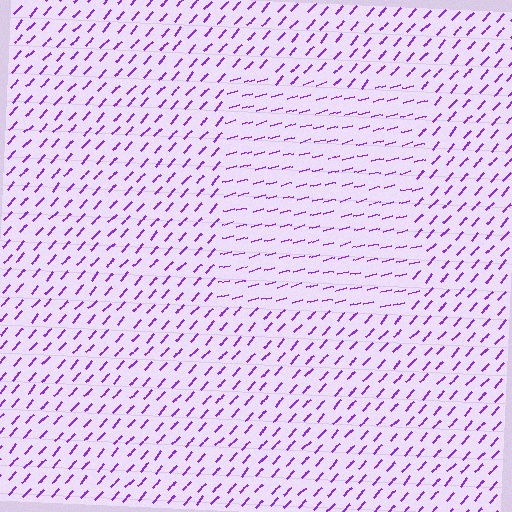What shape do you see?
I see a rectangle.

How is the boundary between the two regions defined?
The boundary is defined purely by a change in line orientation (approximately 33 degrees difference). All lines are the same color and thickness.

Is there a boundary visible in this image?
Yes, there is a texture boundary formed by a change in line orientation.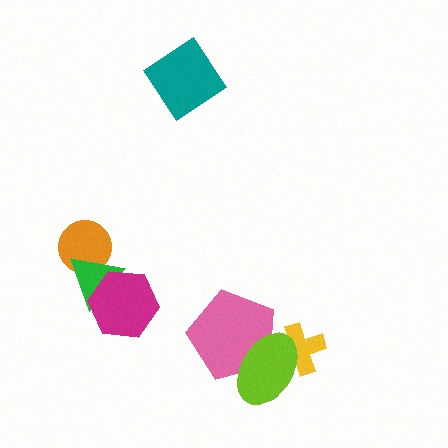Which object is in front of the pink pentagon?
The lime ellipse is in front of the pink pentagon.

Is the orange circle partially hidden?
Yes, it is partially covered by another shape.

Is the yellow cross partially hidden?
Yes, it is partially covered by another shape.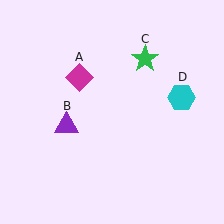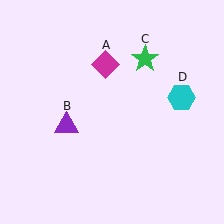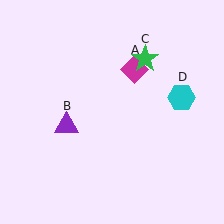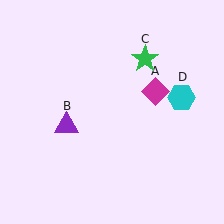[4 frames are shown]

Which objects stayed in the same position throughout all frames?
Purple triangle (object B) and green star (object C) and cyan hexagon (object D) remained stationary.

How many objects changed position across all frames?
1 object changed position: magenta diamond (object A).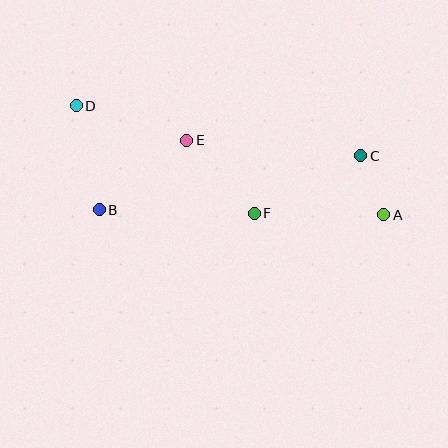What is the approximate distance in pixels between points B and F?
The distance between B and F is approximately 155 pixels.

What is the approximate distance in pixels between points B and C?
The distance between B and C is approximately 267 pixels.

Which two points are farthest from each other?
Points A and D are farthest from each other.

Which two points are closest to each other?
Points A and C are closest to each other.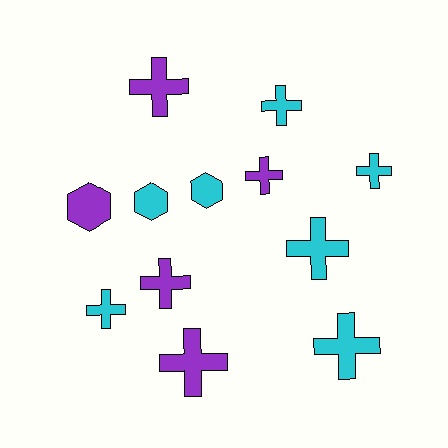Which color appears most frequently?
Cyan, with 7 objects.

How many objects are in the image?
There are 12 objects.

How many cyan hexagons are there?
There are 2 cyan hexagons.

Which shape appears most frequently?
Cross, with 9 objects.